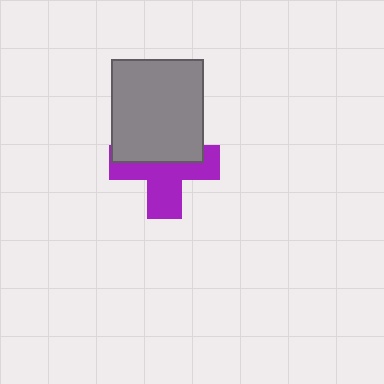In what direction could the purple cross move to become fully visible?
The purple cross could move down. That would shift it out from behind the gray rectangle entirely.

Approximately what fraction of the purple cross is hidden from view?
Roughly 46% of the purple cross is hidden behind the gray rectangle.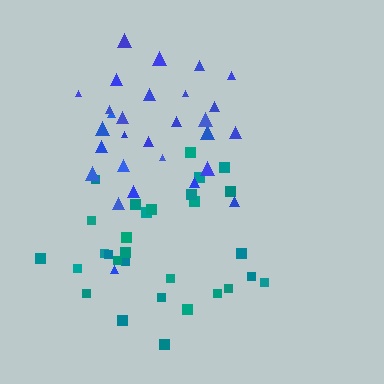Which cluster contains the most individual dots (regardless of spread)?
Teal (30).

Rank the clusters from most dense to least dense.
blue, teal.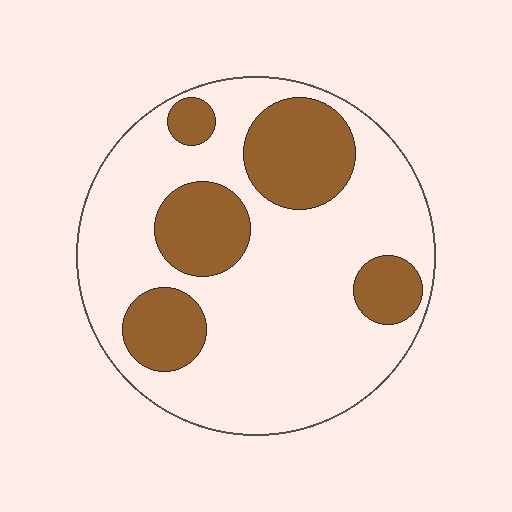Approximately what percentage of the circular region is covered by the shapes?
Approximately 30%.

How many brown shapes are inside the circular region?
5.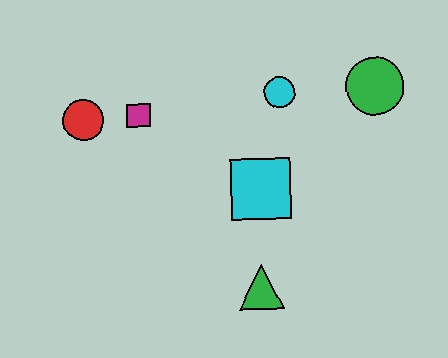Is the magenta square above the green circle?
No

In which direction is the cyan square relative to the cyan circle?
The cyan square is below the cyan circle.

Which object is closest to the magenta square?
The red circle is closest to the magenta square.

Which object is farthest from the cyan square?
The red circle is farthest from the cyan square.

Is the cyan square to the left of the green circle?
Yes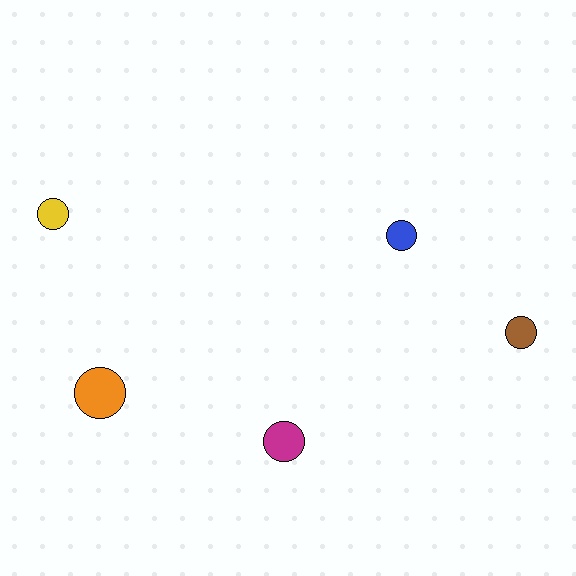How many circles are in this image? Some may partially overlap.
There are 5 circles.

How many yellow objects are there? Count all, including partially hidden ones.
There is 1 yellow object.